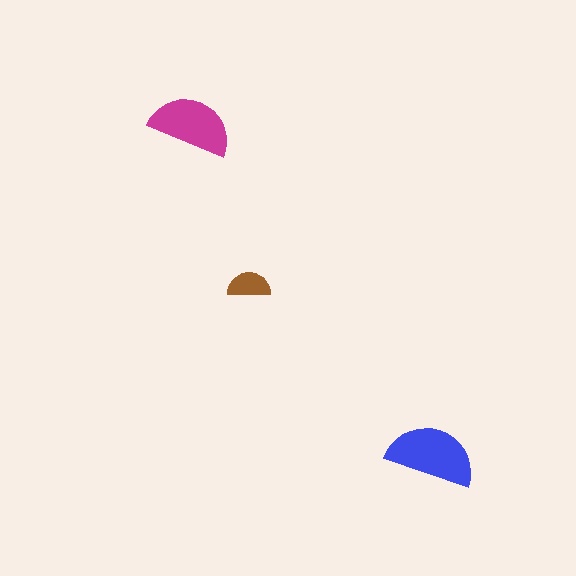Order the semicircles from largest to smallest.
the blue one, the magenta one, the brown one.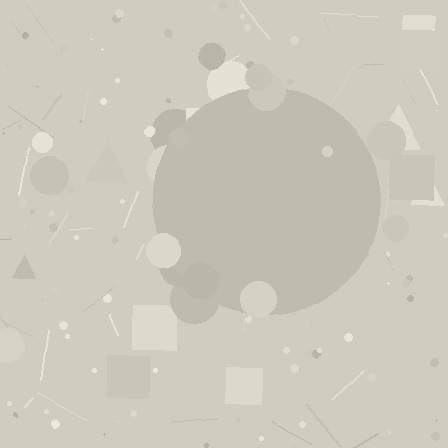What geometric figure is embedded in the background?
A circle is embedded in the background.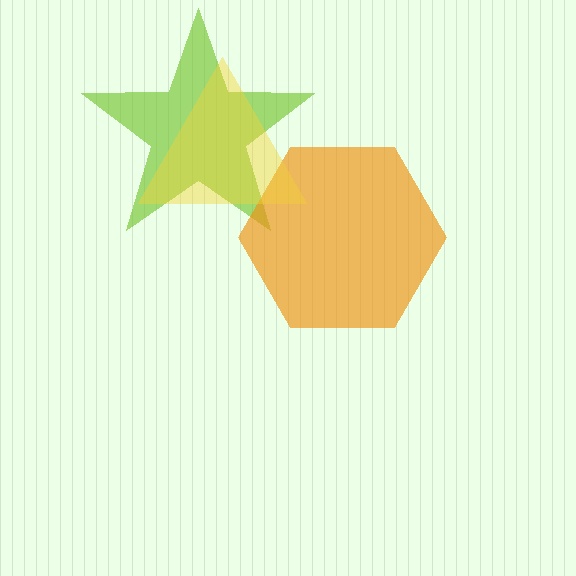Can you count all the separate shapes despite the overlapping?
Yes, there are 3 separate shapes.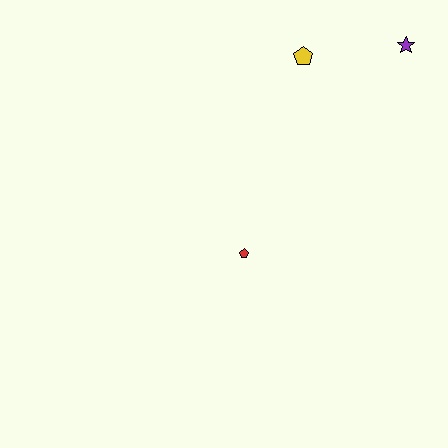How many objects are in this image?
There are 3 objects.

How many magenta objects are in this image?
There are no magenta objects.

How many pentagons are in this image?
There are 2 pentagons.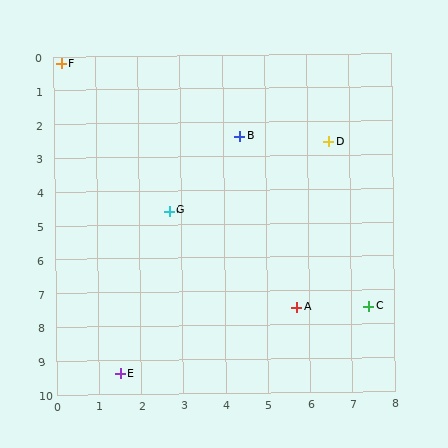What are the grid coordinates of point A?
Point A is at approximately (5.7, 7.5).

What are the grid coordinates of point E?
Point E is at approximately (1.5, 9.4).